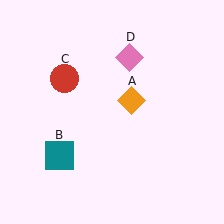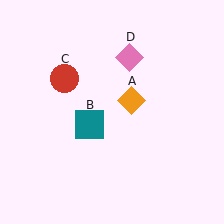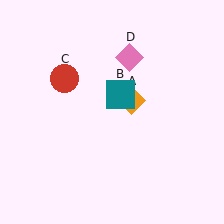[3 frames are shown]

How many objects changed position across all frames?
1 object changed position: teal square (object B).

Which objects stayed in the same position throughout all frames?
Orange diamond (object A) and red circle (object C) and pink diamond (object D) remained stationary.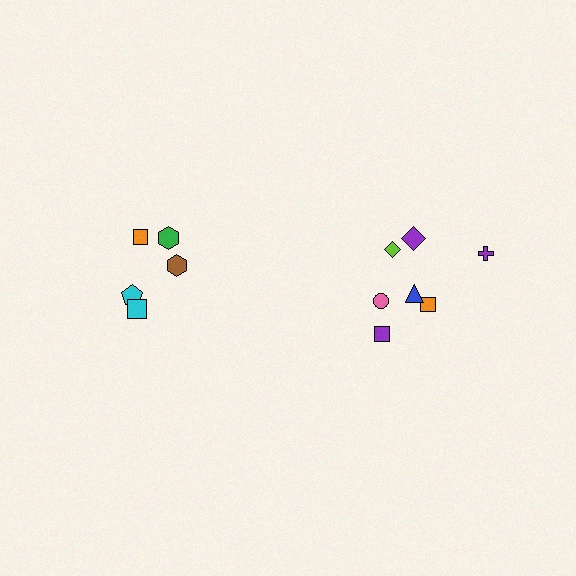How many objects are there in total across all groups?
There are 12 objects.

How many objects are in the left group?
There are 5 objects.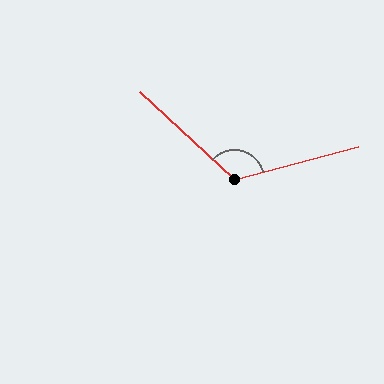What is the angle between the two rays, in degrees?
Approximately 122 degrees.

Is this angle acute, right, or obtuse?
It is obtuse.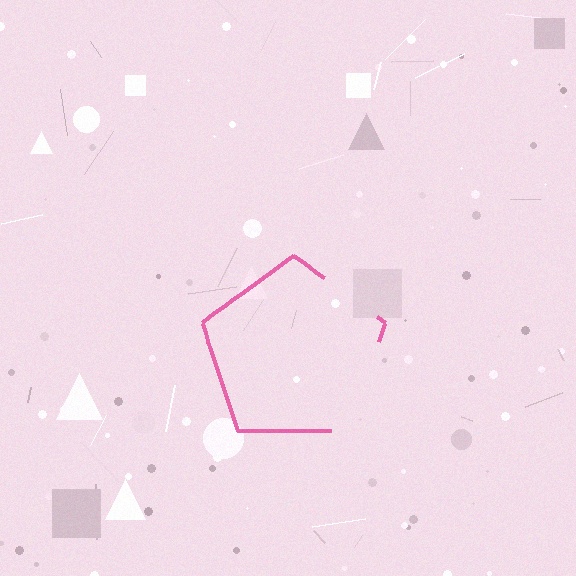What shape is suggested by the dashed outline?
The dashed outline suggests a pentagon.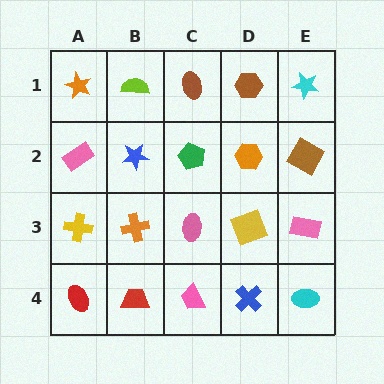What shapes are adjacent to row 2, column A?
An orange star (row 1, column A), a yellow cross (row 3, column A), a blue star (row 2, column B).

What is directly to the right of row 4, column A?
A red trapezoid.